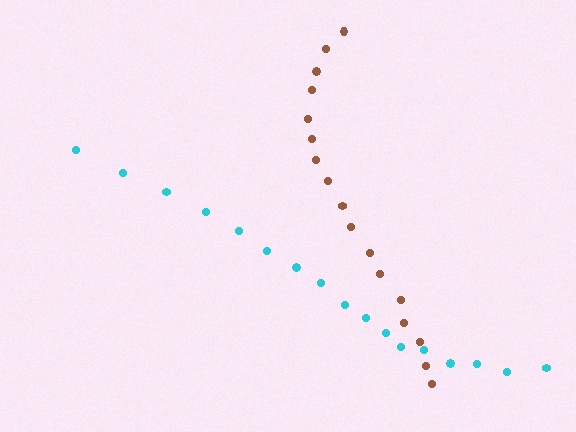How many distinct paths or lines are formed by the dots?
There are 2 distinct paths.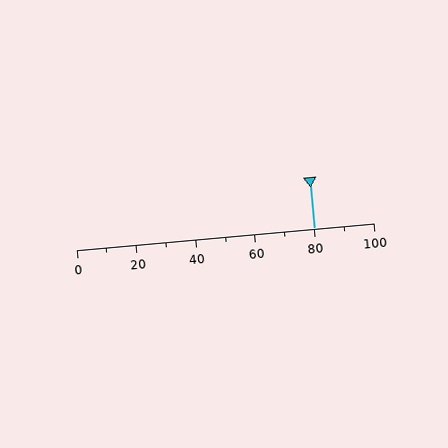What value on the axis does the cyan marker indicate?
The marker indicates approximately 80.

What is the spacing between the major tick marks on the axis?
The major ticks are spaced 20 apart.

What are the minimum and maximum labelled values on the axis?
The axis runs from 0 to 100.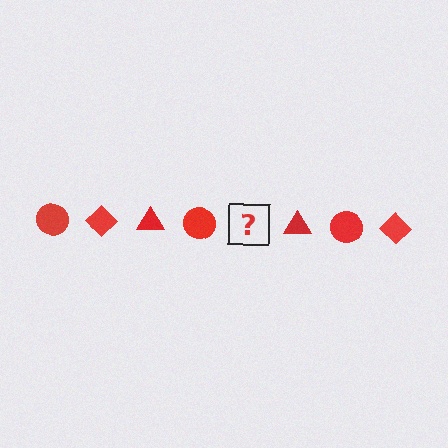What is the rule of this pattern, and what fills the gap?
The rule is that the pattern cycles through circle, diamond, triangle shapes in red. The gap should be filled with a red diamond.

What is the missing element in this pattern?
The missing element is a red diamond.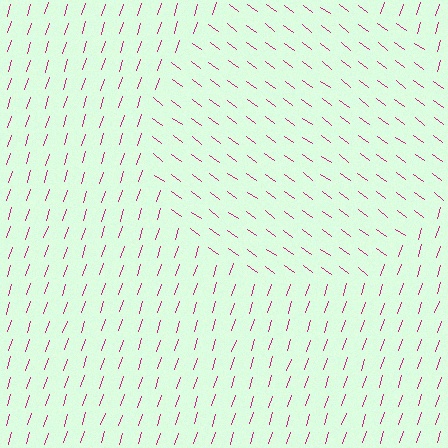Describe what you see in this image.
The image is filled with small magenta line segments. A circle region in the image has lines oriented differently from the surrounding lines, creating a visible texture boundary.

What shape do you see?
I see a circle.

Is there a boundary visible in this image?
Yes, there is a texture boundary formed by a change in line orientation.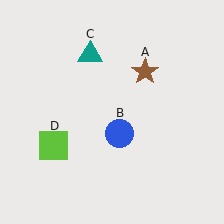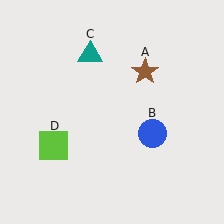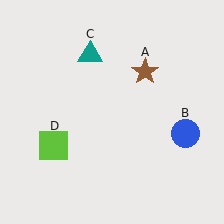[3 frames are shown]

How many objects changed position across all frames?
1 object changed position: blue circle (object B).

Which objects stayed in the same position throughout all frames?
Brown star (object A) and teal triangle (object C) and lime square (object D) remained stationary.